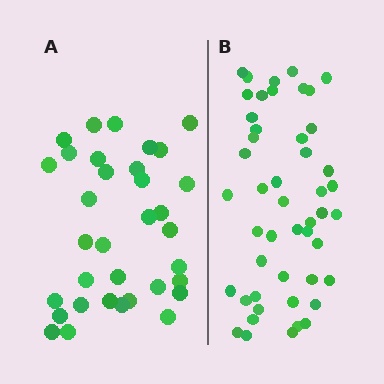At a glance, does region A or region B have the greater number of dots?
Region B (the right region) has more dots.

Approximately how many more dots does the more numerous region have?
Region B has approximately 15 more dots than region A.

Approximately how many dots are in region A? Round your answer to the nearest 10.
About 30 dots. (The exact count is 34, which rounds to 30.)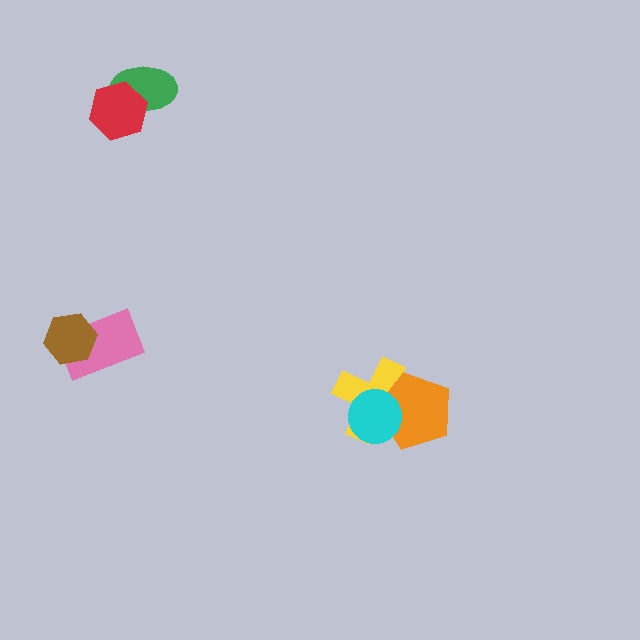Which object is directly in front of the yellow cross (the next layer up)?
The orange pentagon is directly in front of the yellow cross.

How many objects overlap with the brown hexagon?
1 object overlaps with the brown hexagon.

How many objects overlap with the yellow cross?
2 objects overlap with the yellow cross.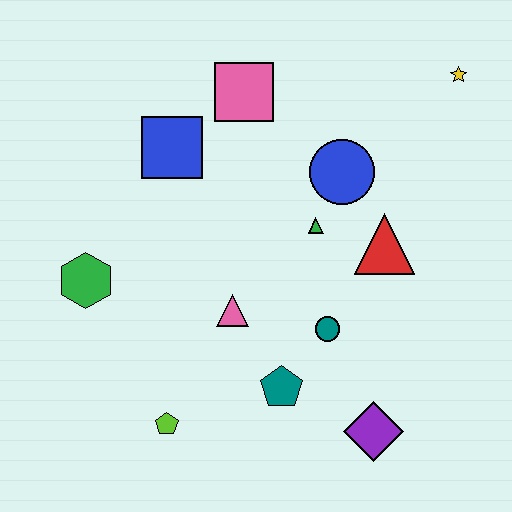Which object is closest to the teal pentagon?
The teal circle is closest to the teal pentagon.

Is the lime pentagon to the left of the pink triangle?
Yes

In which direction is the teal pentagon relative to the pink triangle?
The teal pentagon is below the pink triangle.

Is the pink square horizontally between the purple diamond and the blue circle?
No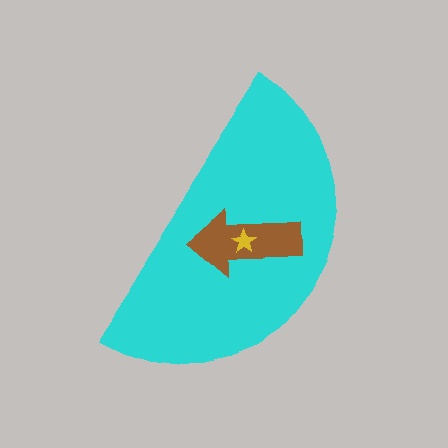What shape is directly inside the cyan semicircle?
The brown arrow.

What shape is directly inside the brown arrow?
The yellow star.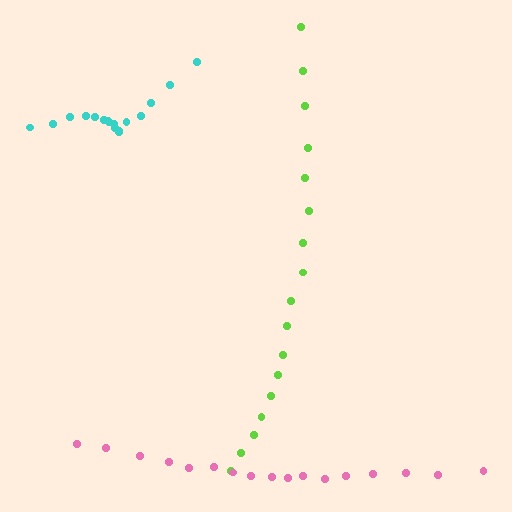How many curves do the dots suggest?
There are 3 distinct paths.